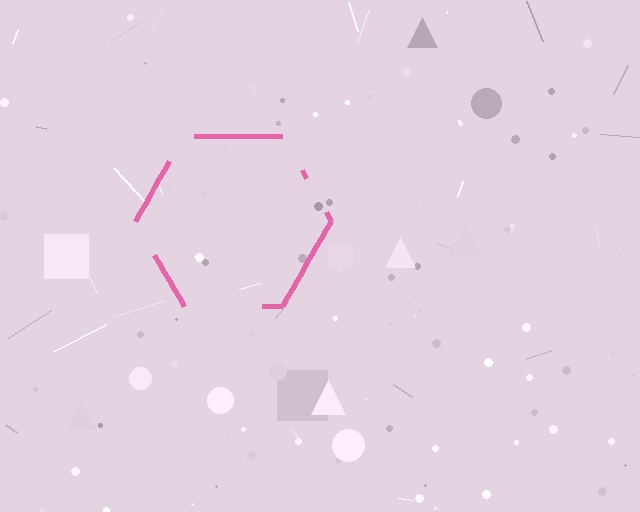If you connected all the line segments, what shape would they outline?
They would outline a hexagon.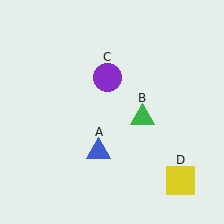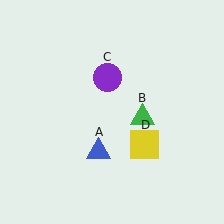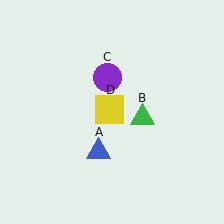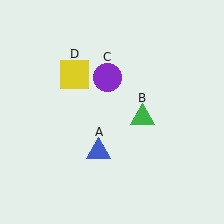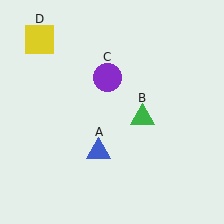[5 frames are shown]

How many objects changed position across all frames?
1 object changed position: yellow square (object D).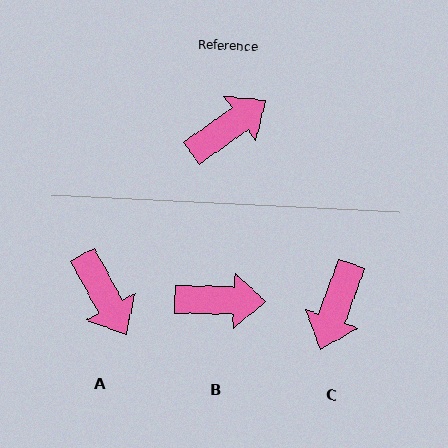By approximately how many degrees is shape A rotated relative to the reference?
Approximately 97 degrees clockwise.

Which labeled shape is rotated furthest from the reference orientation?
C, about 145 degrees away.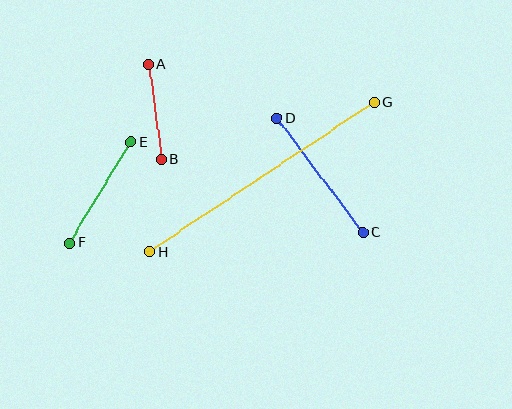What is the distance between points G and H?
The distance is approximately 270 pixels.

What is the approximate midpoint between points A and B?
The midpoint is at approximately (155, 112) pixels.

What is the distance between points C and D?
The distance is approximately 143 pixels.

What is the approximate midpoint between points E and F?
The midpoint is at approximately (100, 193) pixels.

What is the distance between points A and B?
The distance is approximately 96 pixels.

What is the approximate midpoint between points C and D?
The midpoint is at approximately (320, 175) pixels.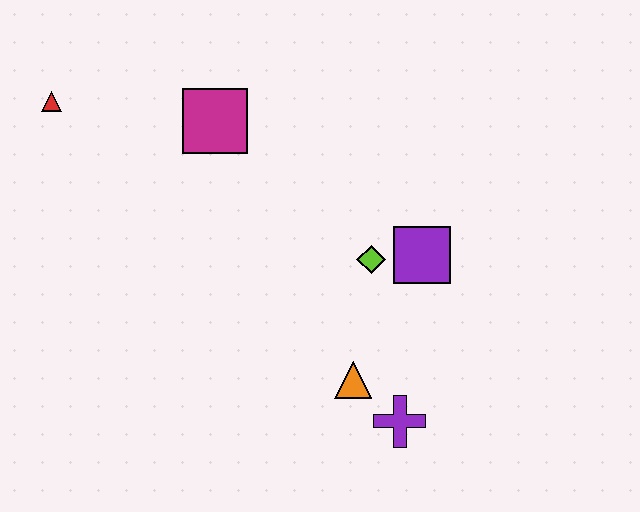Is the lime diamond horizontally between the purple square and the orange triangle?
Yes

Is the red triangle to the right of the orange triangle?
No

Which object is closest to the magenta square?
The red triangle is closest to the magenta square.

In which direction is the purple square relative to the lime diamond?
The purple square is to the right of the lime diamond.